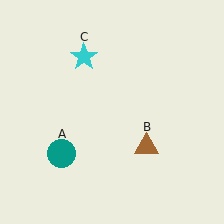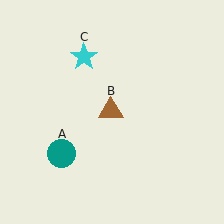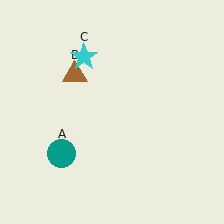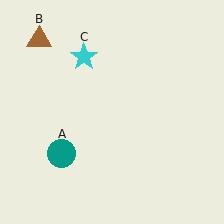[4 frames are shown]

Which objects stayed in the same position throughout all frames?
Teal circle (object A) and cyan star (object C) remained stationary.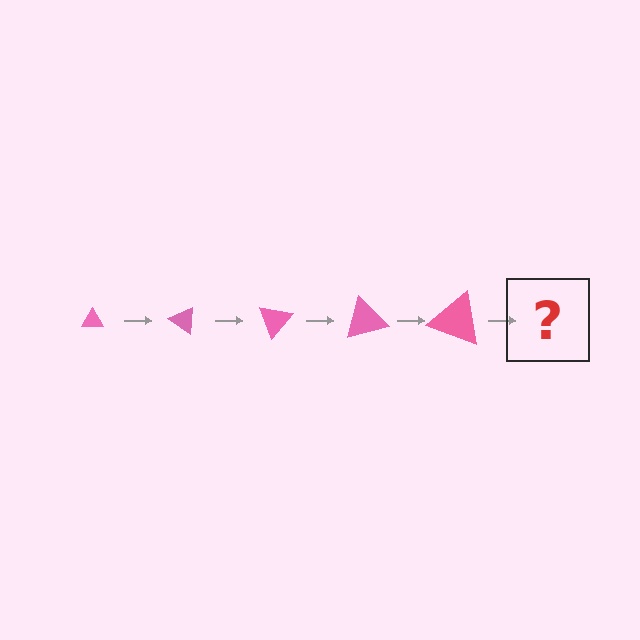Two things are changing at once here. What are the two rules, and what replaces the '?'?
The two rules are that the triangle grows larger each step and it rotates 35 degrees each step. The '?' should be a triangle, larger than the previous one and rotated 175 degrees from the start.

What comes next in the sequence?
The next element should be a triangle, larger than the previous one and rotated 175 degrees from the start.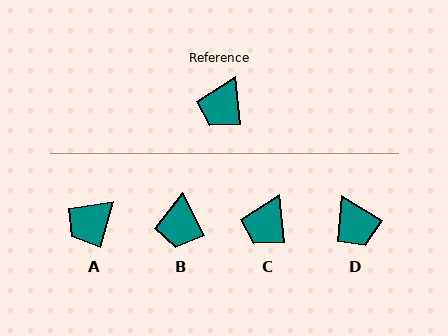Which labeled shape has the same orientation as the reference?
C.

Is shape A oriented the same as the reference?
No, it is off by about 23 degrees.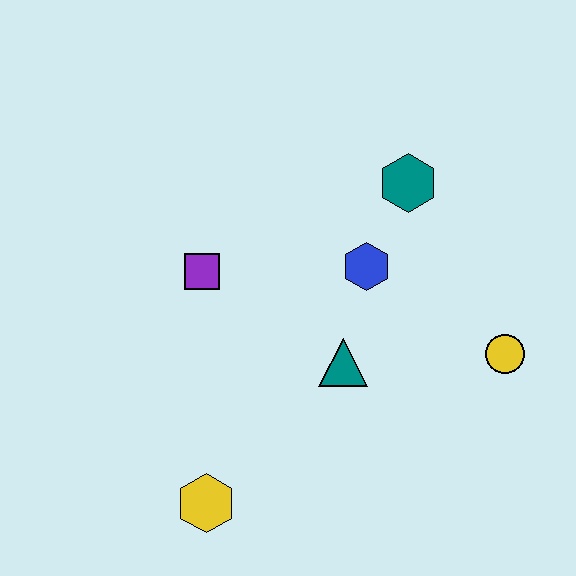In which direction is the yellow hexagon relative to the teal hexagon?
The yellow hexagon is below the teal hexagon.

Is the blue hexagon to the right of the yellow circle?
No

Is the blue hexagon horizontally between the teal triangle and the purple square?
No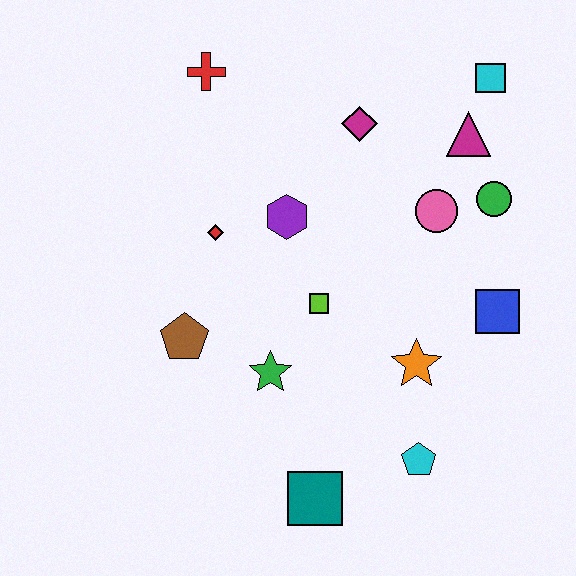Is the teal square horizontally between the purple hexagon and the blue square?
Yes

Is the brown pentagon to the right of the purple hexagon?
No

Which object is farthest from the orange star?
The red cross is farthest from the orange star.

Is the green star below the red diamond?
Yes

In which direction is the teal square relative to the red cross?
The teal square is below the red cross.